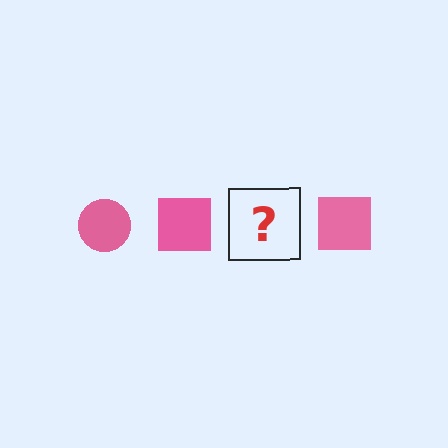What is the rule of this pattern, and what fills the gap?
The rule is that the pattern cycles through circle, square shapes in pink. The gap should be filled with a pink circle.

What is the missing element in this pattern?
The missing element is a pink circle.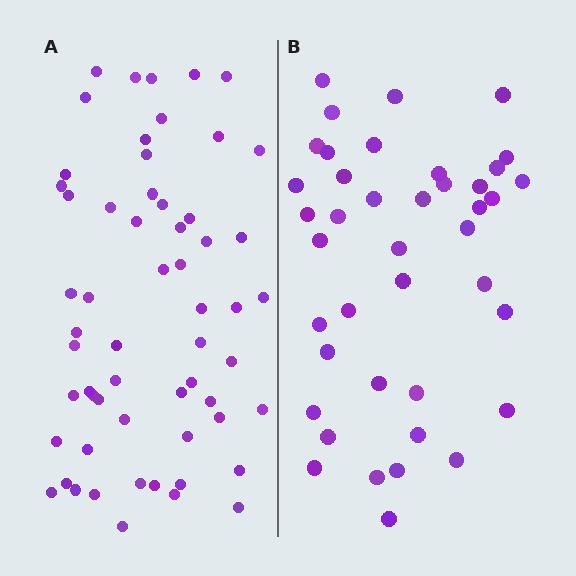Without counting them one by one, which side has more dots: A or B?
Region A (the left region) has more dots.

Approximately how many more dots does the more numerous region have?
Region A has approximately 20 more dots than region B.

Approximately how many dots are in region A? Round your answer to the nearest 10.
About 60 dots. (The exact count is 59, which rounds to 60.)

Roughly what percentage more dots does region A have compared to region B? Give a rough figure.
About 45% more.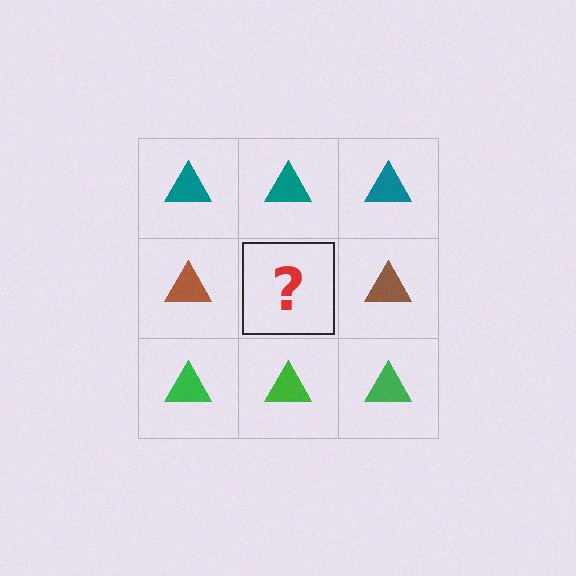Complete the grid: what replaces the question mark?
The question mark should be replaced with a brown triangle.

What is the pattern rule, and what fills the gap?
The rule is that each row has a consistent color. The gap should be filled with a brown triangle.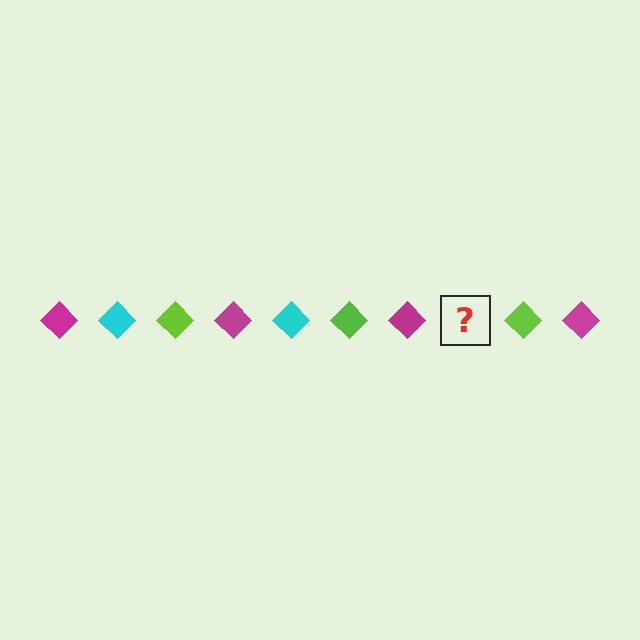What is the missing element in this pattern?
The missing element is a cyan diamond.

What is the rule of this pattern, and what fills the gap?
The rule is that the pattern cycles through magenta, cyan, lime diamonds. The gap should be filled with a cyan diamond.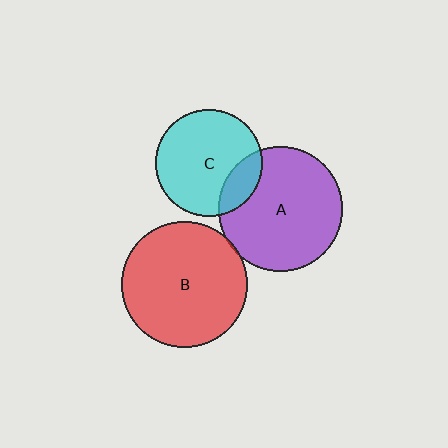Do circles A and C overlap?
Yes.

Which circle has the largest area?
Circle B (red).